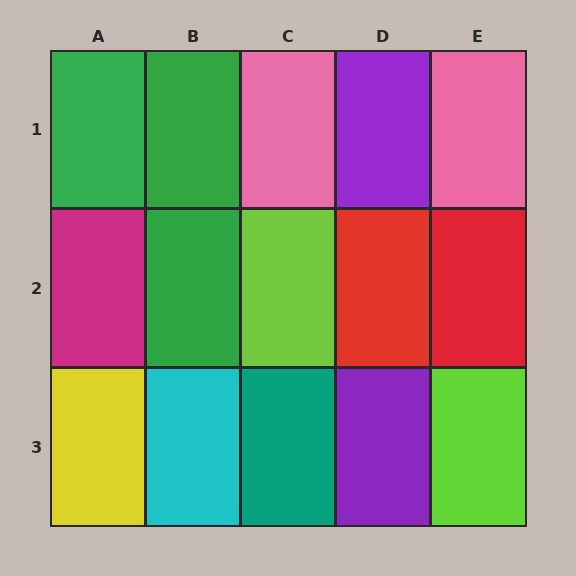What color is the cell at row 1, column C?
Pink.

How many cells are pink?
2 cells are pink.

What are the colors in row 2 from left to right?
Magenta, green, lime, red, red.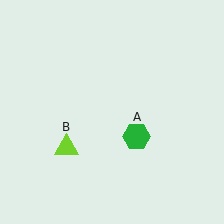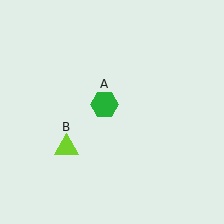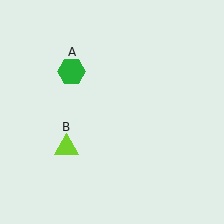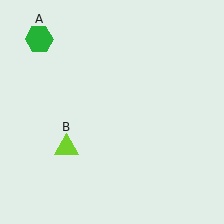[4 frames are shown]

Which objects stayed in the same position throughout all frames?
Lime triangle (object B) remained stationary.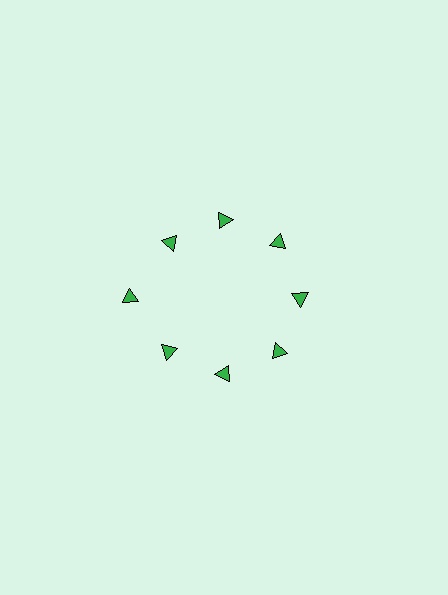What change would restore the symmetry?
The symmetry would be restored by moving it inward, back onto the ring so that all 8 triangles sit at equal angles and equal distance from the center.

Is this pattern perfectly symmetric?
No. The 8 green triangles are arranged in a ring, but one element near the 9 o'clock position is pushed outward from the center, breaking the 8-fold rotational symmetry.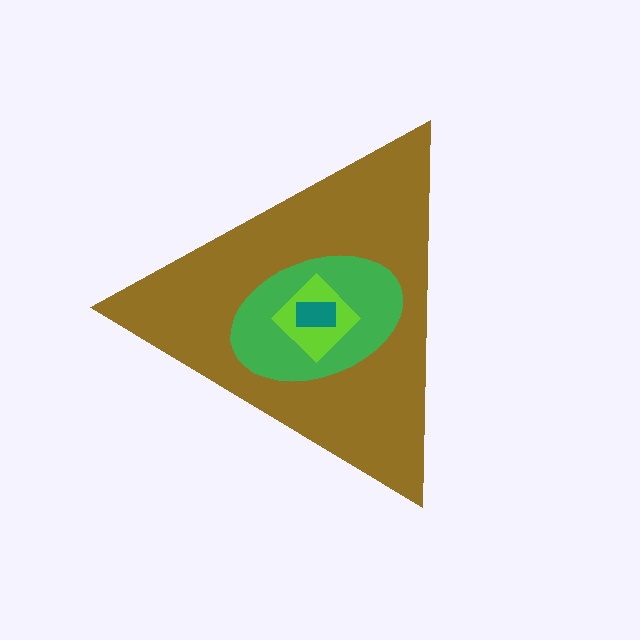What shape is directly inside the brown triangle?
The green ellipse.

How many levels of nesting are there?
4.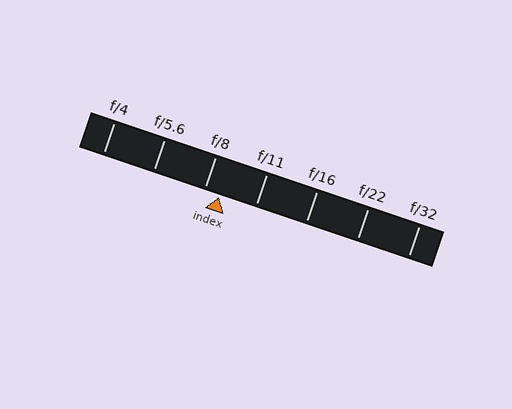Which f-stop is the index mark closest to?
The index mark is closest to f/8.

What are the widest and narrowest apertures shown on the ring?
The widest aperture shown is f/4 and the narrowest is f/32.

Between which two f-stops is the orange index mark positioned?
The index mark is between f/8 and f/11.